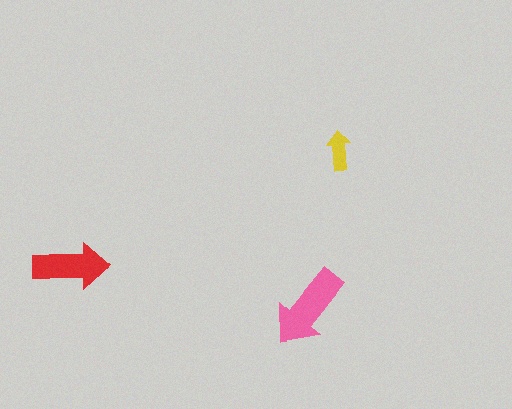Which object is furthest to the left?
The red arrow is leftmost.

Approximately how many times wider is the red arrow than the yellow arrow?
About 2 times wider.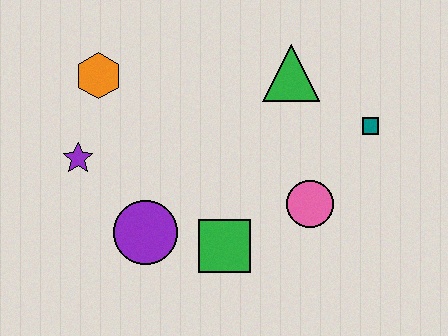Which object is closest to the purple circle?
The green square is closest to the purple circle.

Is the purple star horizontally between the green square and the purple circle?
No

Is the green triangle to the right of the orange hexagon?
Yes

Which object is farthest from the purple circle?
The teal square is farthest from the purple circle.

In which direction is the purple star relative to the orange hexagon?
The purple star is below the orange hexagon.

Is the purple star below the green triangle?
Yes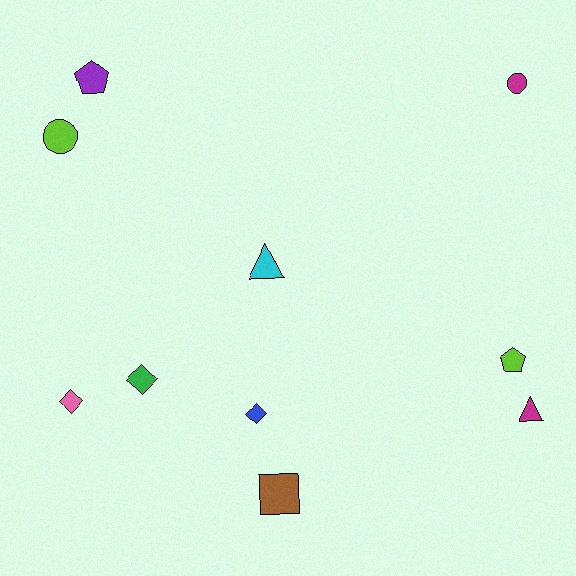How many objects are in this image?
There are 10 objects.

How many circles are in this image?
There are 2 circles.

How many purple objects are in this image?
There is 1 purple object.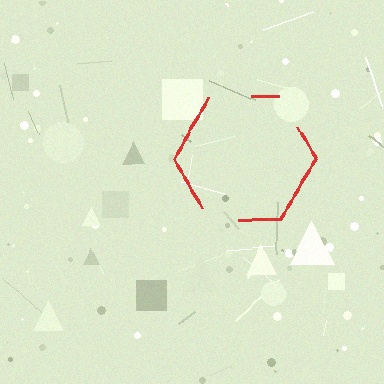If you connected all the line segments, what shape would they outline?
They would outline a hexagon.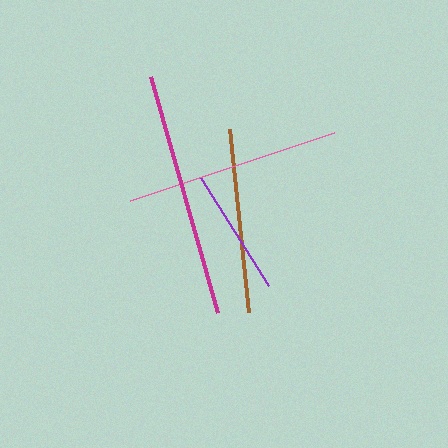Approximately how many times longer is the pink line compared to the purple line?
The pink line is approximately 1.7 times the length of the purple line.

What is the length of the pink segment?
The pink segment is approximately 215 pixels long.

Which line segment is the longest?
The magenta line is the longest at approximately 246 pixels.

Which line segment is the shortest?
The purple line is the shortest at approximately 128 pixels.